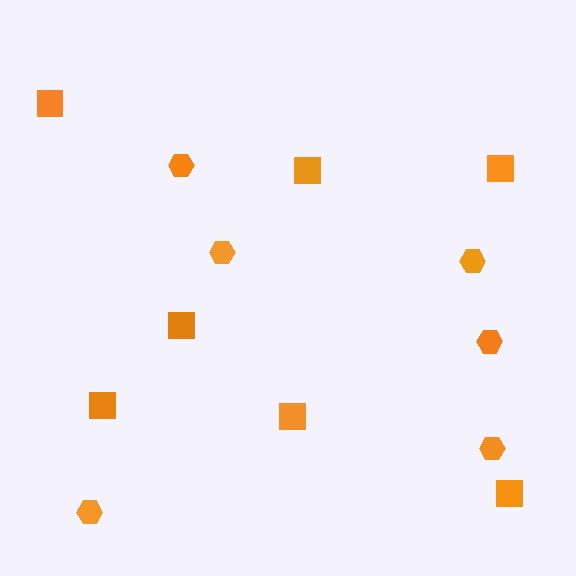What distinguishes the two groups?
There are 2 groups: one group of squares (7) and one group of hexagons (6).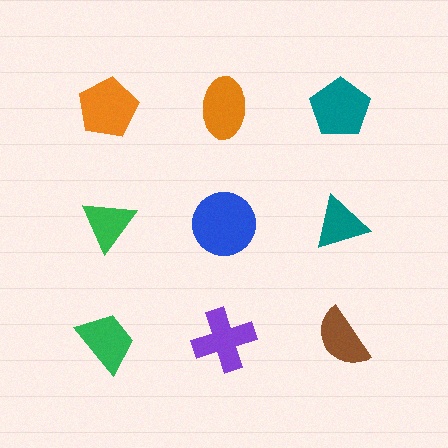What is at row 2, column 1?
A green triangle.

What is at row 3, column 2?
A purple cross.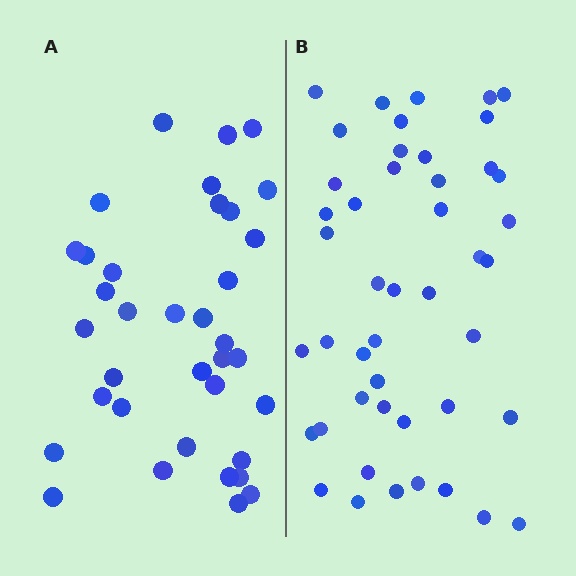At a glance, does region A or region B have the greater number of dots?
Region B (the right region) has more dots.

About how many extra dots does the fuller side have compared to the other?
Region B has roughly 10 or so more dots than region A.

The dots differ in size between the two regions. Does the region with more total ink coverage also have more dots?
No. Region A has more total ink coverage because its dots are larger, but region B actually contains more individual dots. Total area can be misleading — the number of items is what matters here.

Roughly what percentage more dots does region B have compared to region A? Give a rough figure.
About 30% more.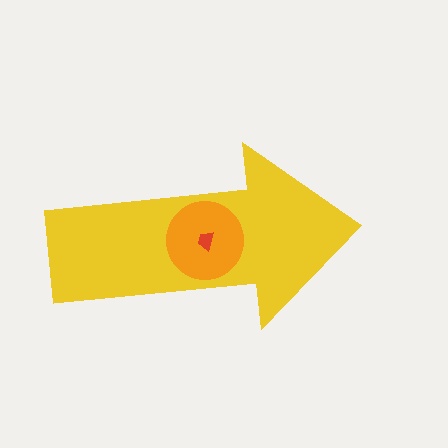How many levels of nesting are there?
3.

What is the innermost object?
The red trapezoid.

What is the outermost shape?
The yellow arrow.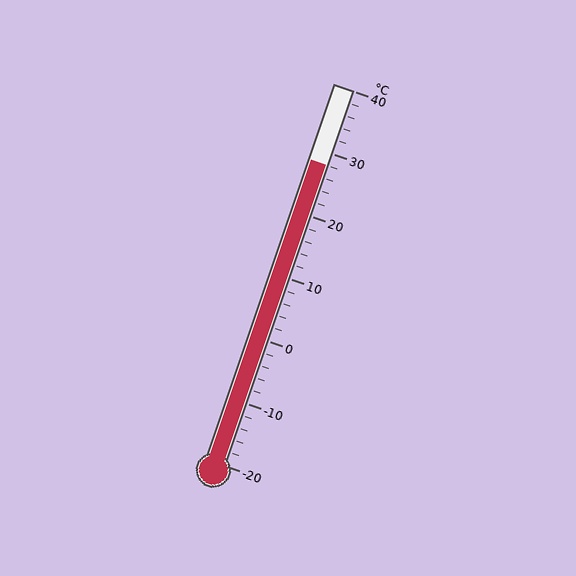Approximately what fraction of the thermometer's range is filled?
The thermometer is filled to approximately 80% of its range.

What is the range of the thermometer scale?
The thermometer scale ranges from -20°C to 40°C.